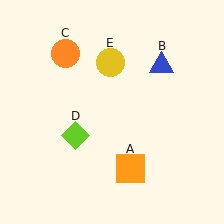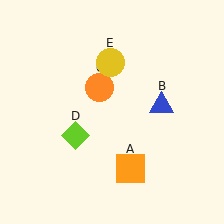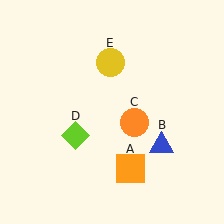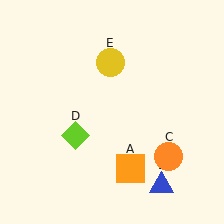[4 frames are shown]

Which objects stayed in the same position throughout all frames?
Orange square (object A) and lime diamond (object D) and yellow circle (object E) remained stationary.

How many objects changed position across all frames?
2 objects changed position: blue triangle (object B), orange circle (object C).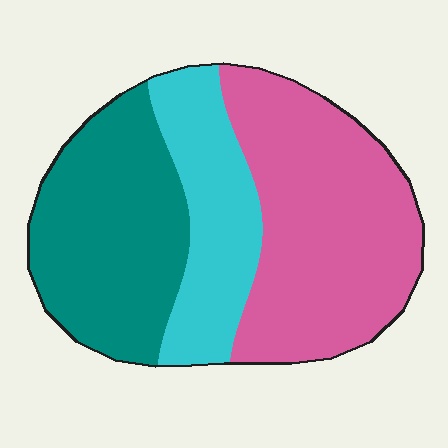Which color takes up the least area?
Cyan, at roughly 20%.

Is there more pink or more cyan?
Pink.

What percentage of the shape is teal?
Teal covers around 35% of the shape.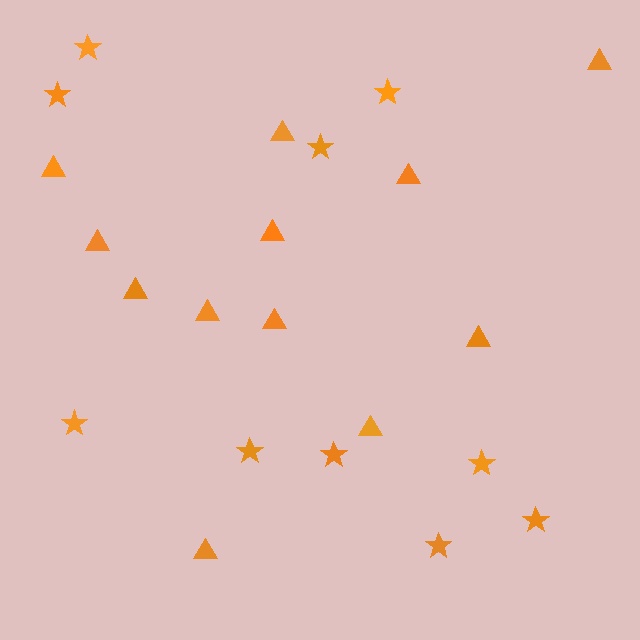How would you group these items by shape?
There are 2 groups: one group of stars (10) and one group of triangles (12).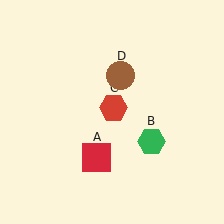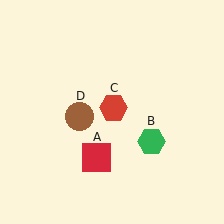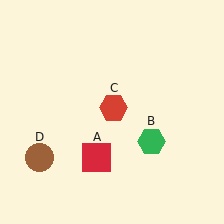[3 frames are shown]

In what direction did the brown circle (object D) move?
The brown circle (object D) moved down and to the left.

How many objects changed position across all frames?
1 object changed position: brown circle (object D).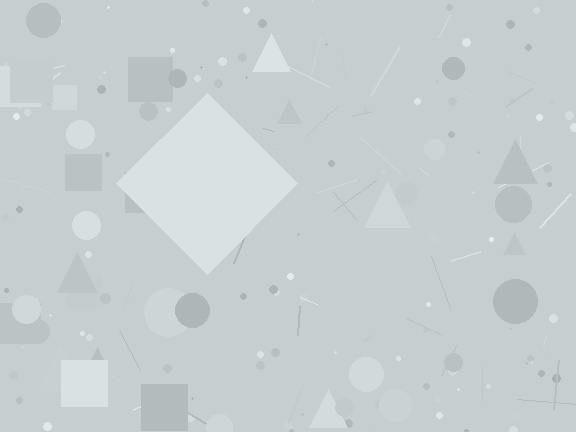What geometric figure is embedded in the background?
A diamond is embedded in the background.